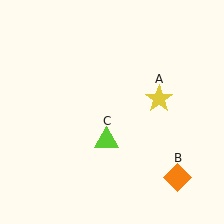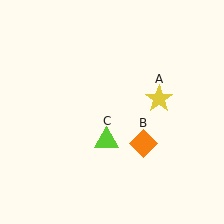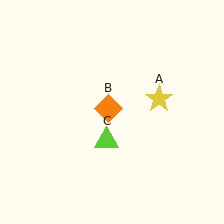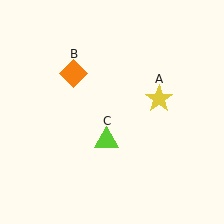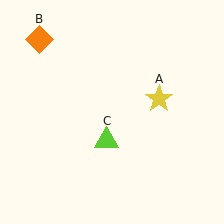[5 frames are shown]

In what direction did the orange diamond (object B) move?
The orange diamond (object B) moved up and to the left.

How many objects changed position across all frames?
1 object changed position: orange diamond (object B).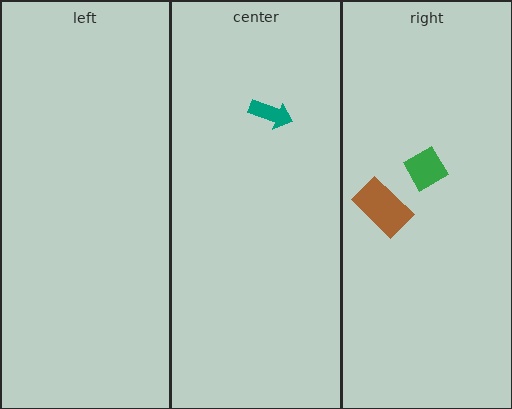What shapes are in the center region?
The teal arrow.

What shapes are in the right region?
The green diamond, the brown rectangle.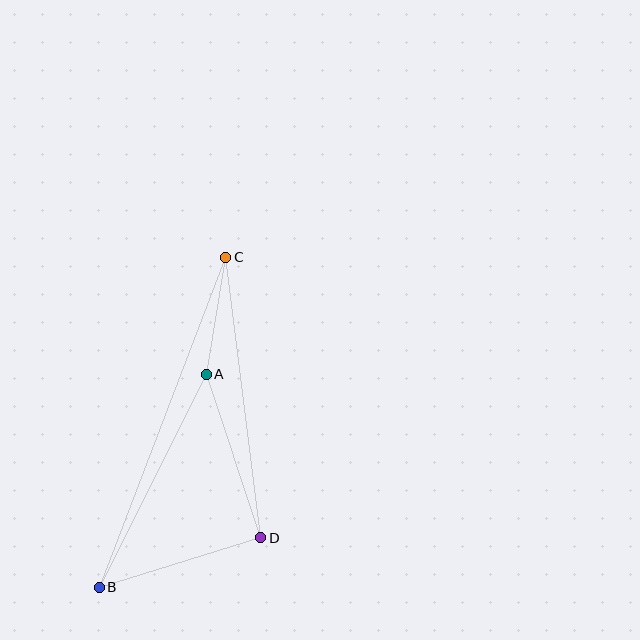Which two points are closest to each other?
Points A and C are closest to each other.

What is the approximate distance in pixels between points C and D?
The distance between C and D is approximately 282 pixels.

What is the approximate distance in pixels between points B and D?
The distance between B and D is approximately 169 pixels.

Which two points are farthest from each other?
Points B and C are farthest from each other.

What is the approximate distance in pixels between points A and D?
The distance between A and D is approximately 172 pixels.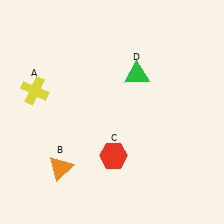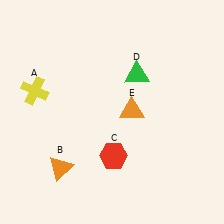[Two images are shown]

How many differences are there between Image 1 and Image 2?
There is 1 difference between the two images.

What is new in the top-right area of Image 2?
An orange triangle (E) was added in the top-right area of Image 2.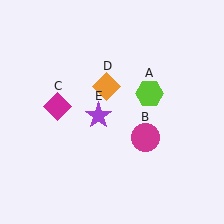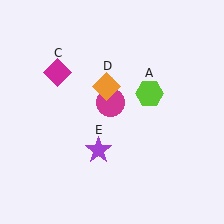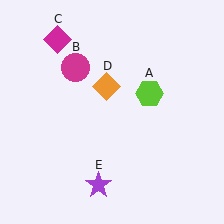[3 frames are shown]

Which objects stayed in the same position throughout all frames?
Lime hexagon (object A) and orange diamond (object D) remained stationary.